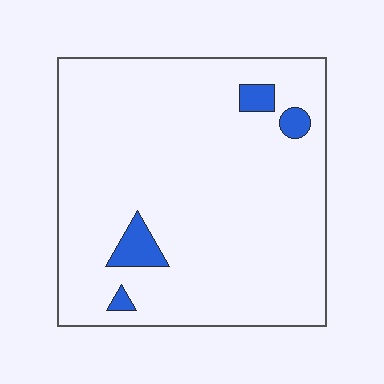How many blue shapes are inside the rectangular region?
4.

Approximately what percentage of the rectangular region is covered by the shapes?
Approximately 5%.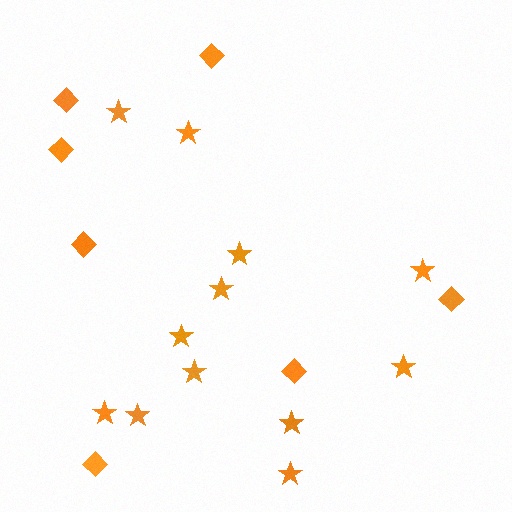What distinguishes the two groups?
There are 2 groups: one group of stars (12) and one group of diamonds (7).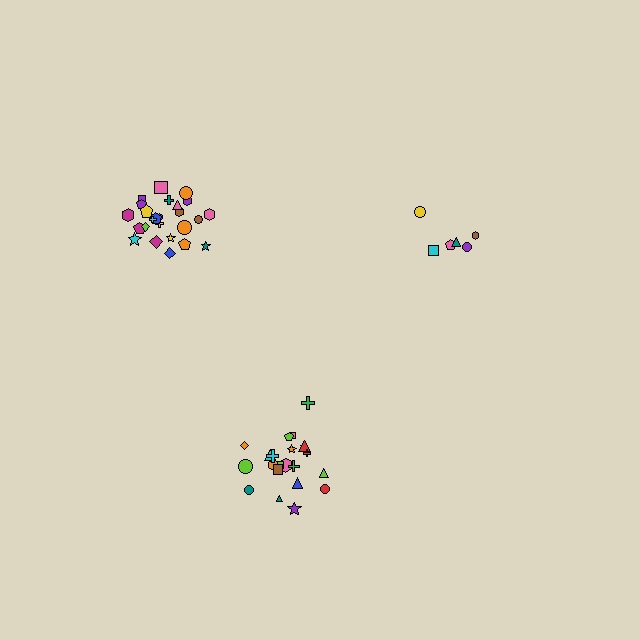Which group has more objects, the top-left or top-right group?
The top-left group.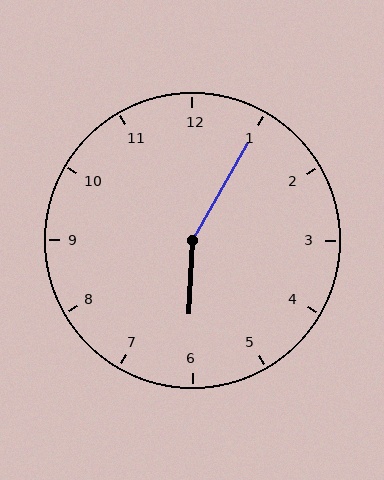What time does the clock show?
6:05.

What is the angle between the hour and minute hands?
Approximately 152 degrees.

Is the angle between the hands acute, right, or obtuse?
It is obtuse.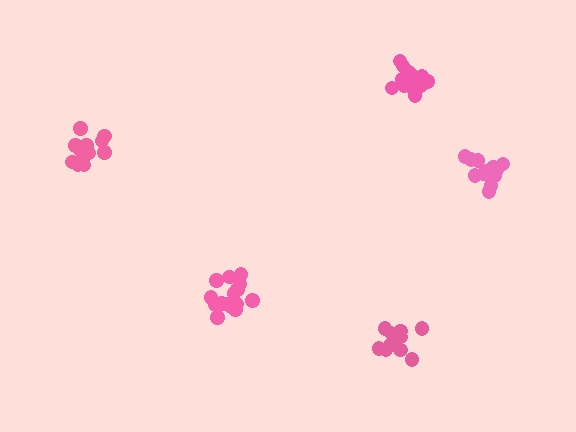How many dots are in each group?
Group 1: 15 dots, Group 2: 16 dots, Group 3: 11 dots, Group 4: 13 dots, Group 5: 12 dots (67 total).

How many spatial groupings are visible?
There are 5 spatial groupings.